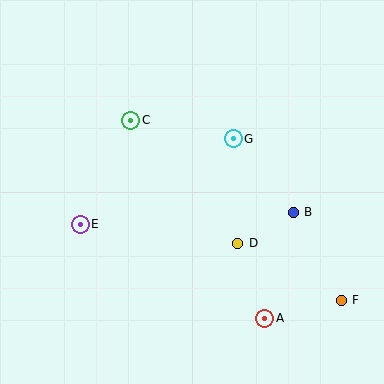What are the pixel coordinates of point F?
Point F is at (341, 301).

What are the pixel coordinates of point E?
Point E is at (80, 224).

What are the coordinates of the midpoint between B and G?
The midpoint between B and G is at (263, 175).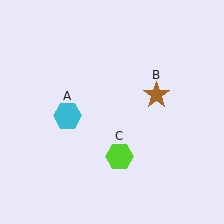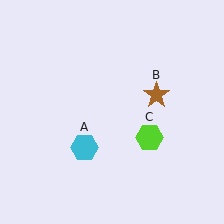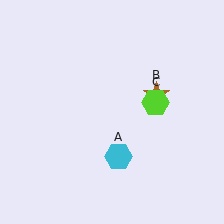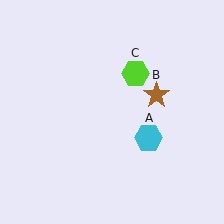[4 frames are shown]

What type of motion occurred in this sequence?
The cyan hexagon (object A), lime hexagon (object C) rotated counterclockwise around the center of the scene.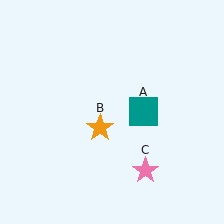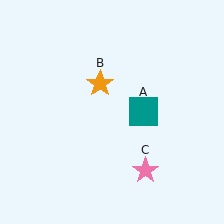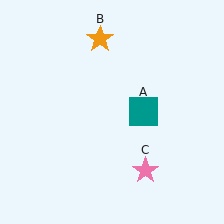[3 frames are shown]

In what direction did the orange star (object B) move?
The orange star (object B) moved up.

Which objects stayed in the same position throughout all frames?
Teal square (object A) and pink star (object C) remained stationary.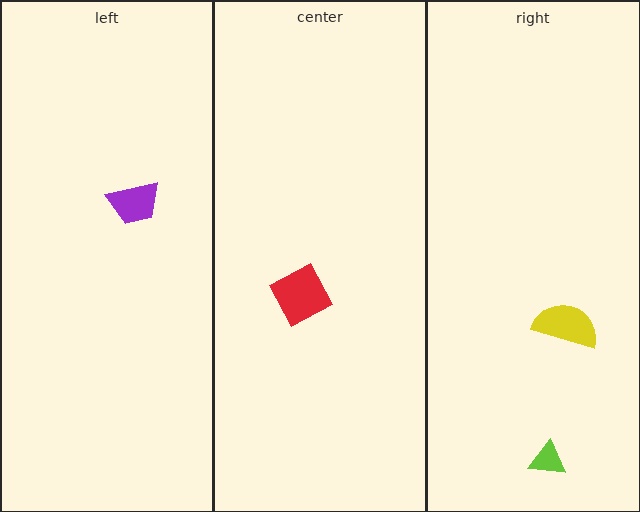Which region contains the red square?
The center region.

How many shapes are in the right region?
2.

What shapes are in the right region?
The lime triangle, the yellow semicircle.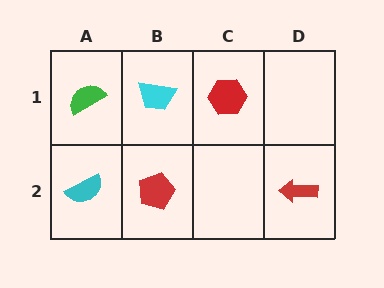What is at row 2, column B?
A red pentagon.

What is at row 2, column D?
A red arrow.